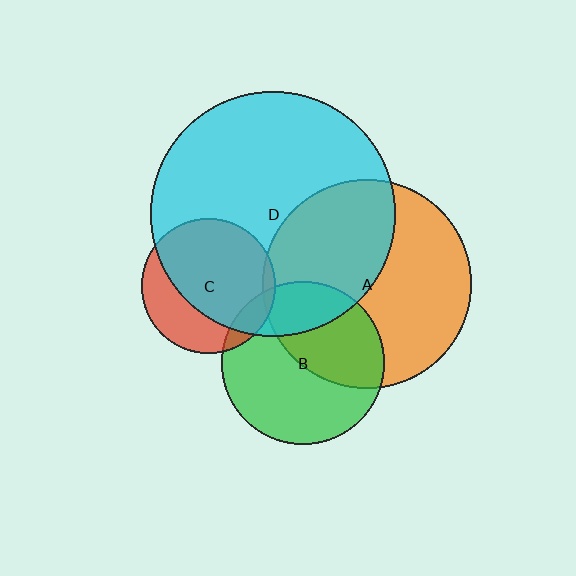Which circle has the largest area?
Circle D (cyan).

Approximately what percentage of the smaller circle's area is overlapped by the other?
Approximately 10%.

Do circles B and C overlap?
Yes.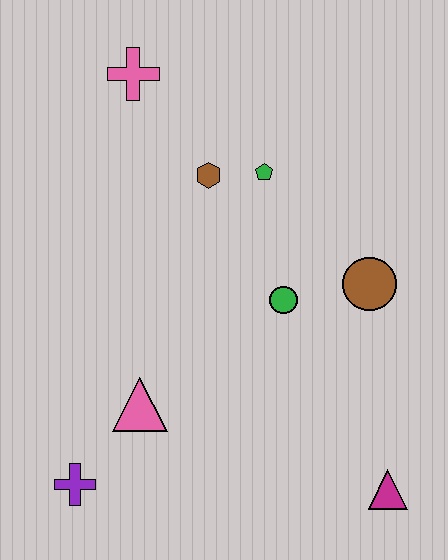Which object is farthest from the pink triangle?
The pink cross is farthest from the pink triangle.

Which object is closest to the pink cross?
The brown hexagon is closest to the pink cross.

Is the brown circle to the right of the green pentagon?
Yes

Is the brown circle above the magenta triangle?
Yes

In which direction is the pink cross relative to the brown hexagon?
The pink cross is above the brown hexagon.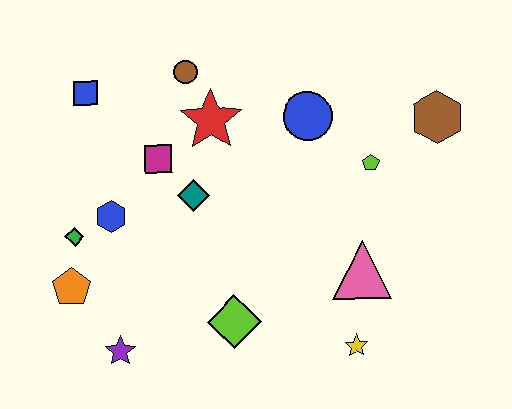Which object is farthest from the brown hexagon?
The orange pentagon is farthest from the brown hexagon.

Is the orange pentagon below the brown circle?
Yes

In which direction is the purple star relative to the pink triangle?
The purple star is to the left of the pink triangle.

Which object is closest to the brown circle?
The red star is closest to the brown circle.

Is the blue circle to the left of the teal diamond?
No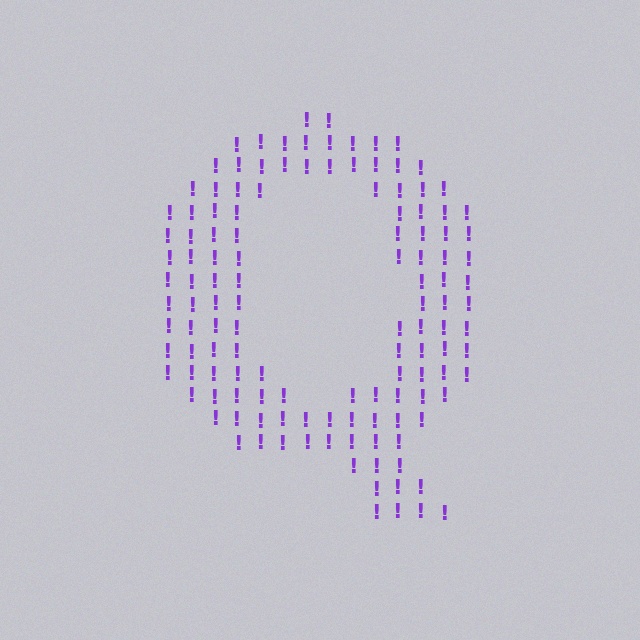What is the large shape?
The large shape is the letter Q.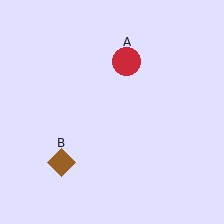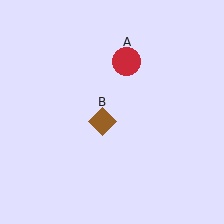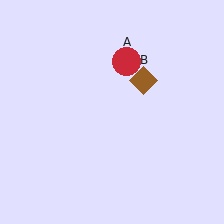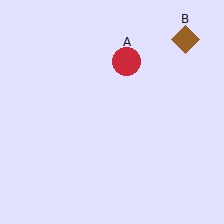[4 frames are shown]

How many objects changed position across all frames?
1 object changed position: brown diamond (object B).